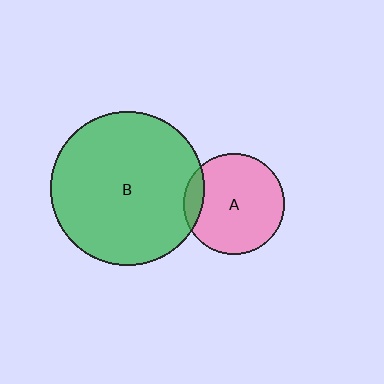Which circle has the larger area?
Circle B (green).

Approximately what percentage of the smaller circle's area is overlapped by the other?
Approximately 10%.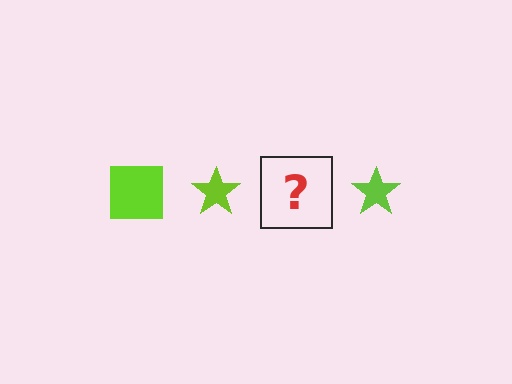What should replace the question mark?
The question mark should be replaced with a lime square.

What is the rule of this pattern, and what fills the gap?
The rule is that the pattern cycles through square, star shapes in lime. The gap should be filled with a lime square.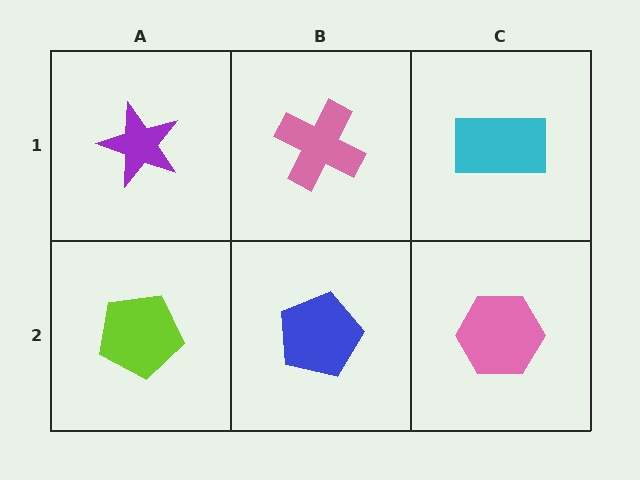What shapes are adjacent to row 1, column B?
A blue pentagon (row 2, column B), a purple star (row 1, column A), a cyan rectangle (row 1, column C).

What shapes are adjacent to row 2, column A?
A purple star (row 1, column A), a blue pentagon (row 2, column B).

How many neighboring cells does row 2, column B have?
3.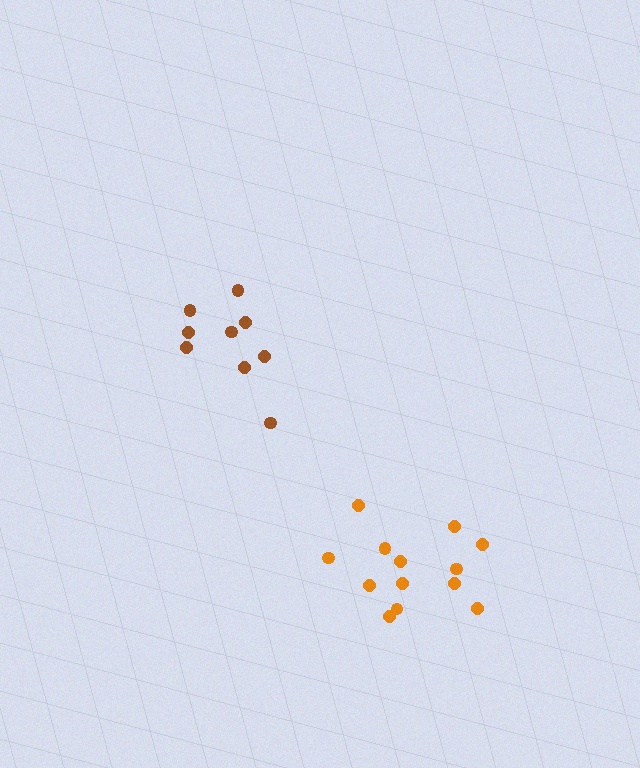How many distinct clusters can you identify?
There are 2 distinct clusters.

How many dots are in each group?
Group 1: 13 dots, Group 2: 9 dots (22 total).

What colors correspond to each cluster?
The clusters are colored: orange, brown.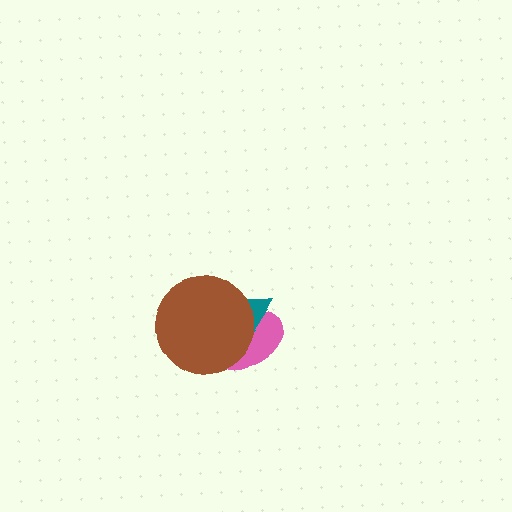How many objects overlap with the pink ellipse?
2 objects overlap with the pink ellipse.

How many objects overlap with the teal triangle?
2 objects overlap with the teal triangle.